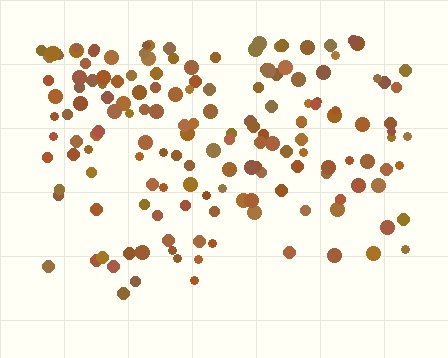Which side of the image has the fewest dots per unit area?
The bottom.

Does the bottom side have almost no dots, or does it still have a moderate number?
Still a moderate number, just noticeably fewer than the top.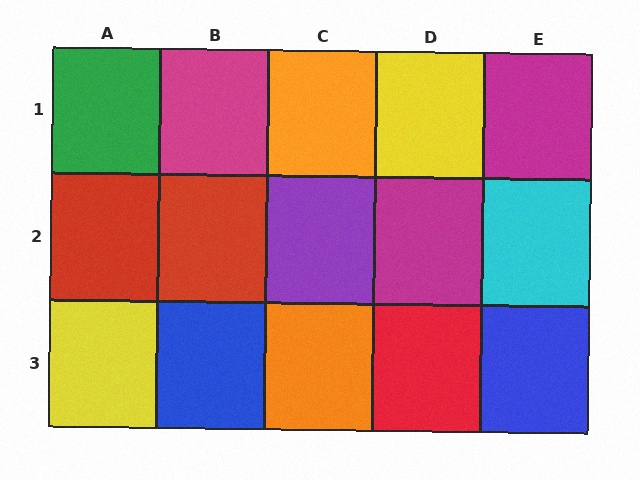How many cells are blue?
2 cells are blue.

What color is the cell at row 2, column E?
Cyan.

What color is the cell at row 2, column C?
Purple.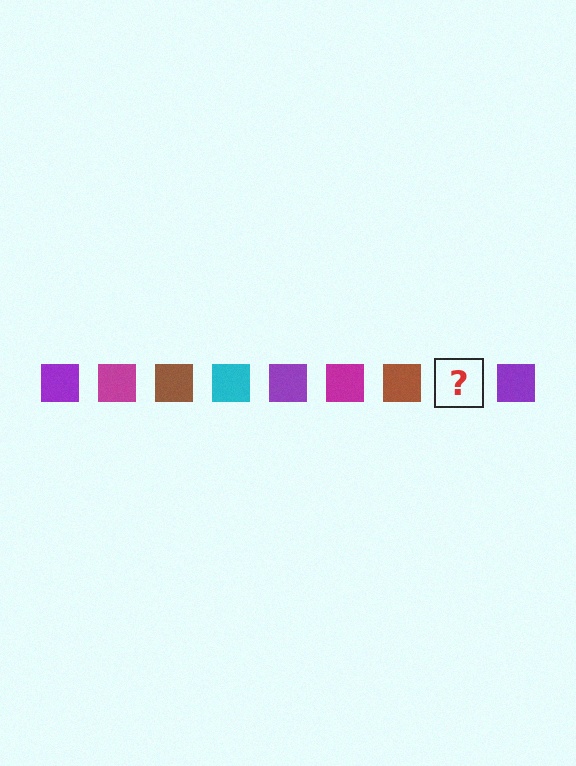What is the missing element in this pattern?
The missing element is a cyan square.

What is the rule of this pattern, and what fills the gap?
The rule is that the pattern cycles through purple, magenta, brown, cyan squares. The gap should be filled with a cyan square.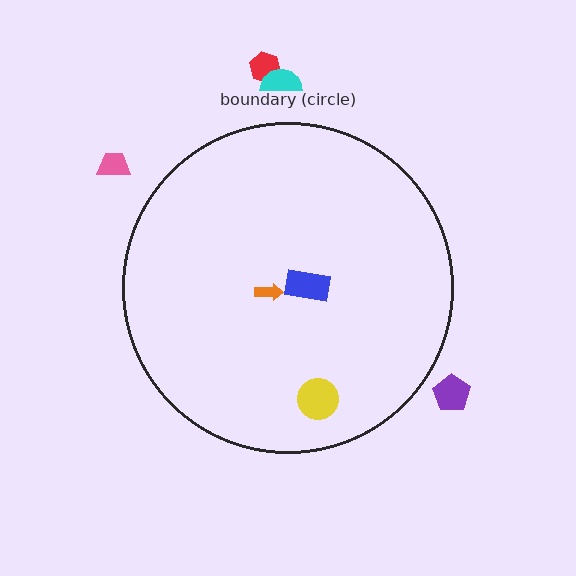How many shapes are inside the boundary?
3 inside, 4 outside.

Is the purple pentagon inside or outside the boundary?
Outside.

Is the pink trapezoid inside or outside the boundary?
Outside.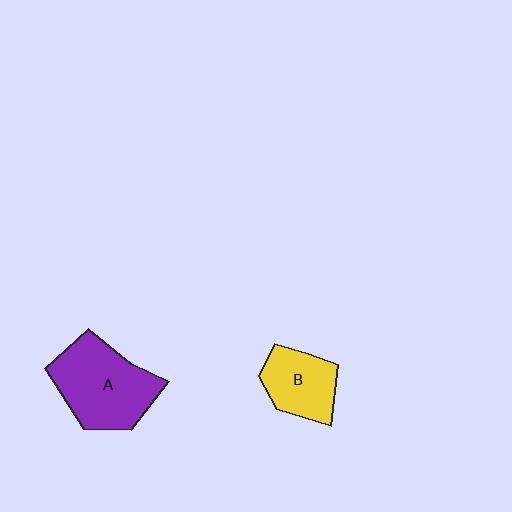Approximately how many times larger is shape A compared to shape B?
Approximately 1.6 times.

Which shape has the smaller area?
Shape B (yellow).